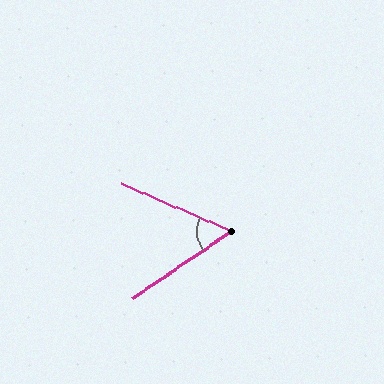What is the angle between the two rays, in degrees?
Approximately 58 degrees.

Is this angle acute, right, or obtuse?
It is acute.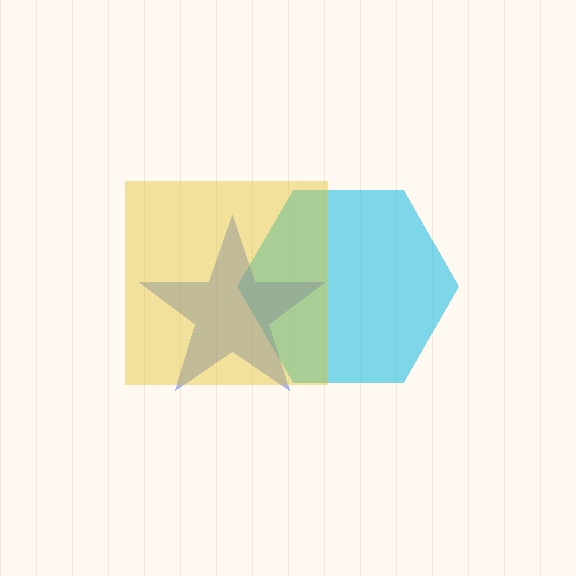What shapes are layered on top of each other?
The layered shapes are: a cyan hexagon, a blue star, a yellow square.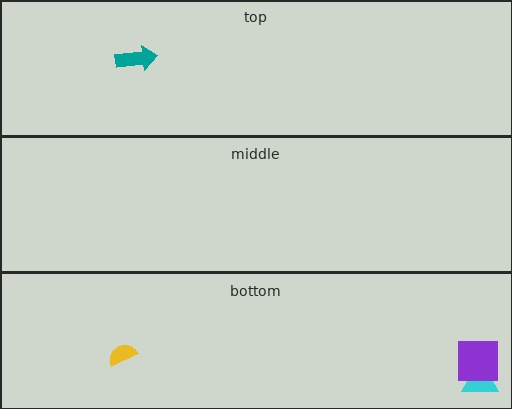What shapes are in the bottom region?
The yellow semicircle, the cyan triangle, the purple square.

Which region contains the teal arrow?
The top region.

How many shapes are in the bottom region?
3.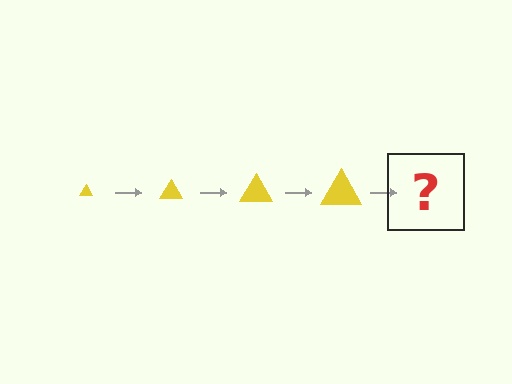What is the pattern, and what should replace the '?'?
The pattern is that the triangle gets progressively larger each step. The '?' should be a yellow triangle, larger than the previous one.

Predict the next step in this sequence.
The next step is a yellow triangle, larger than the previous one.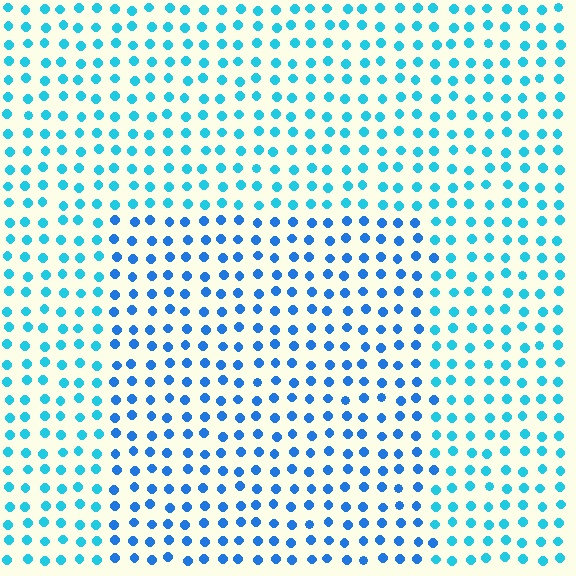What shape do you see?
I see a rectangle.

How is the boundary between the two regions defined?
The boundary is defined purely by a slight shift in hue (about 26 degrees). Spacing, size, and orientation are identical on both sides.